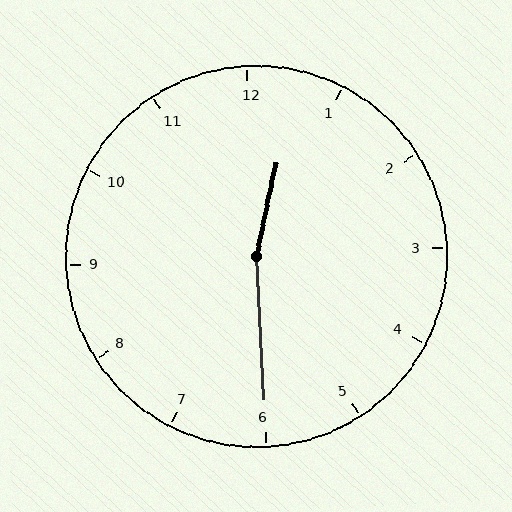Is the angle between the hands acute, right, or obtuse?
It is obtuse.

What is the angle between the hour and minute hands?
Approximately 165 degrees.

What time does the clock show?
12:30.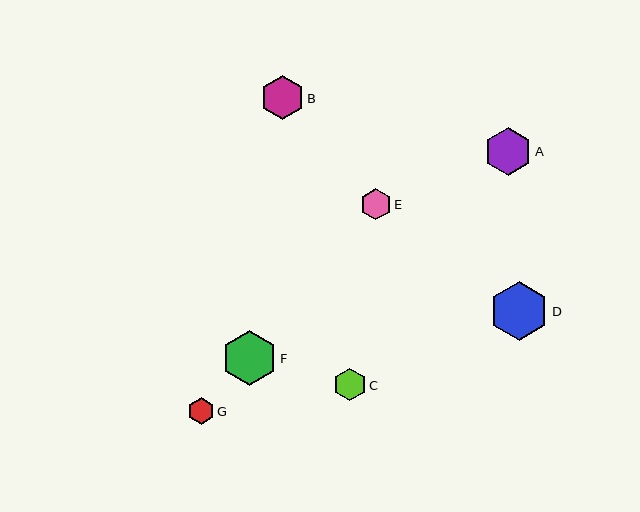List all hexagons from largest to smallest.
From largest to smallest: D, F, A, B, C, E, G.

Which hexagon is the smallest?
Hexagon G is the smallest with a size of approximately 27 pixels.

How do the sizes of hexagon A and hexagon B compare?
Hexagon A and hexagon B are approximately the same size.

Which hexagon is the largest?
Hexagon D is the largest with a size of approximately 59 pixels.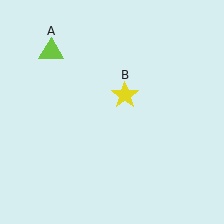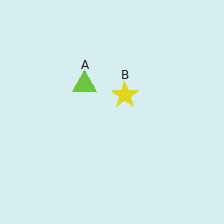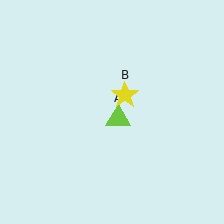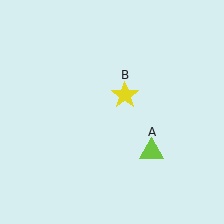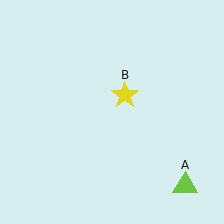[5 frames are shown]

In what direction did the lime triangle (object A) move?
The lime triangle (object A) moved down and to the right.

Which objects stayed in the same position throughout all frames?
Yellow star (object B) remained stationary.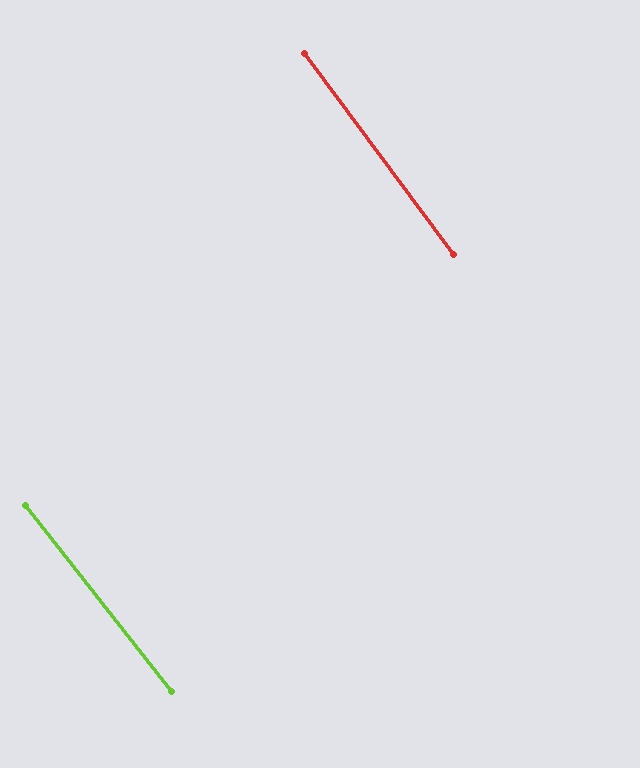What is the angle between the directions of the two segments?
Approximately 2 degrees.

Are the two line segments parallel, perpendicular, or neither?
Parallel — their directions differ by only 1.6°.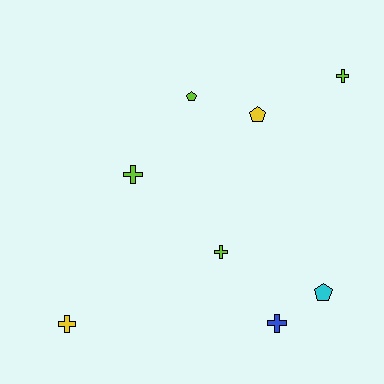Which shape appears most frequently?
Cross, with 5 objects.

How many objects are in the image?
There are 8 objects.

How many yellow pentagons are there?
There is 1 yellow pentagon.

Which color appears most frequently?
Lime, with 4 objects.